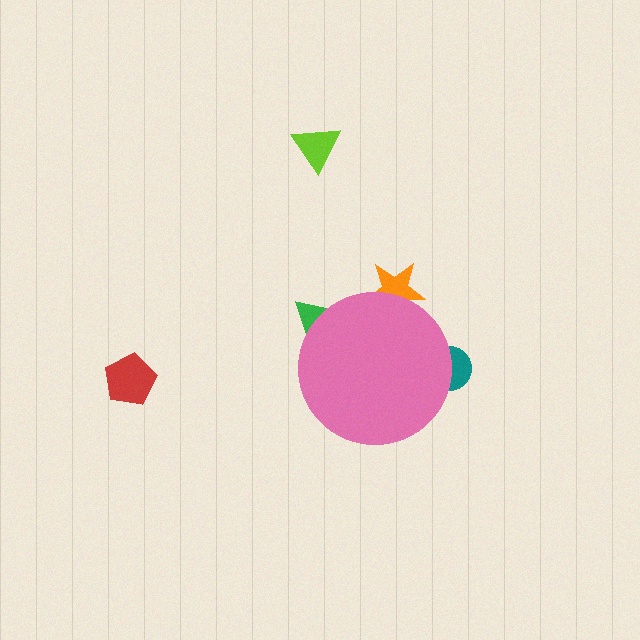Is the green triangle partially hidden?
Yes, the green triangle is partially hidden behind the pink circle.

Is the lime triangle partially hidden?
No, the lime triangle is fully visible.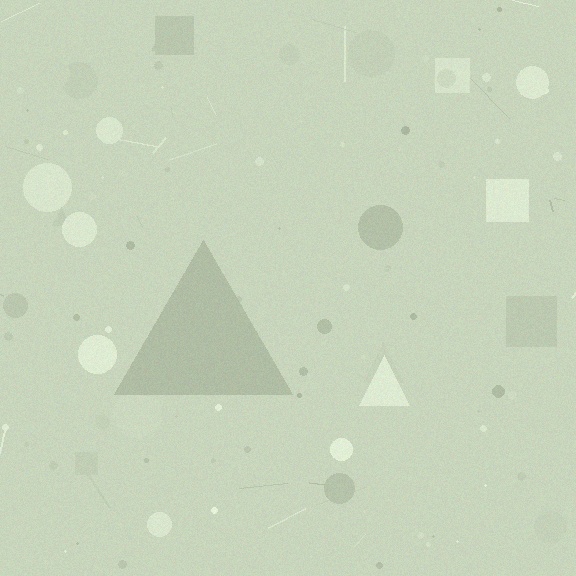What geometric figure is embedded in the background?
A triangle is embedded in the background.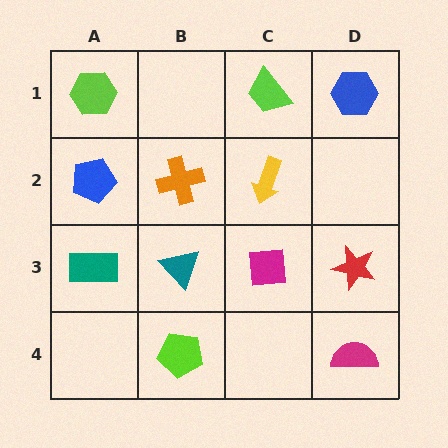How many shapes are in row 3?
4 shapes.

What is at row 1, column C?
A lime trapezoid.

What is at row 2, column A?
A blue pentagon.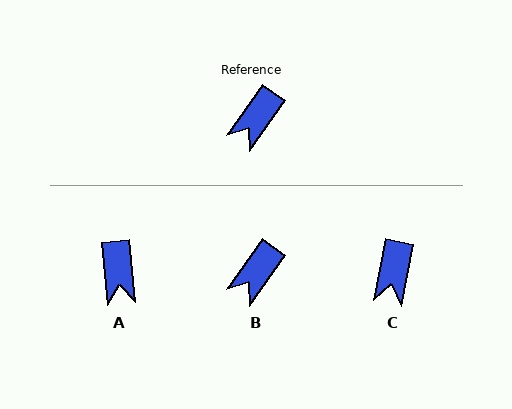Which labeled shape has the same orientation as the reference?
B.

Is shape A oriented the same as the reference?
No, it is off by about 41 degrees.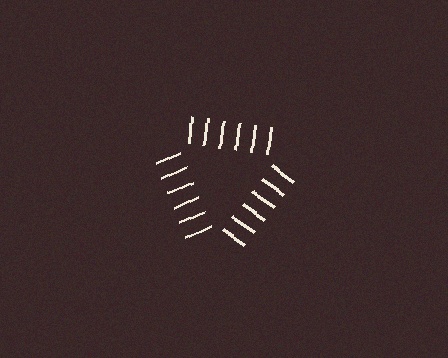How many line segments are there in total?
18 — 6 along each of the 3 edges.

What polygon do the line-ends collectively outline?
An illusory triangle — the line segments terminate on its edges but no continuous stroke is drawn.